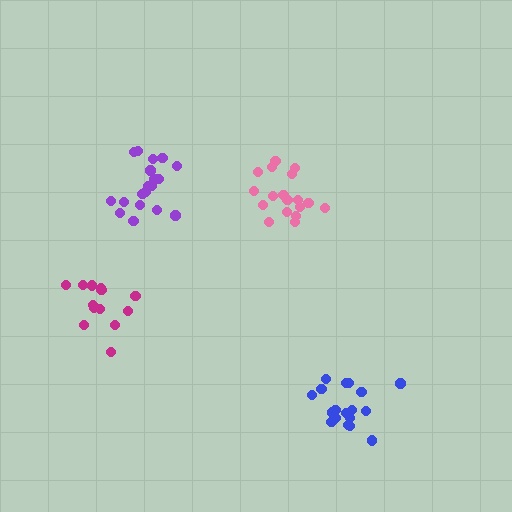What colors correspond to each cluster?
The clusters are colored: purple, pink, magenta, blue.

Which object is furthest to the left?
The magenta cluster is leftmost.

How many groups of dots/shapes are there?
There are 4 groups.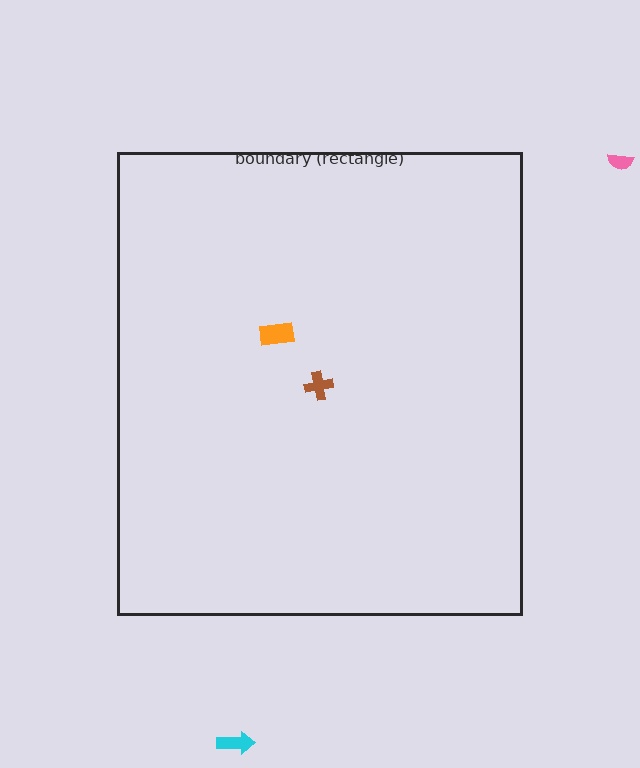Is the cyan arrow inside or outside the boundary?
Outside.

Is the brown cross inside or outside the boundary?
Inside.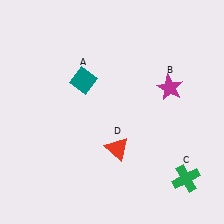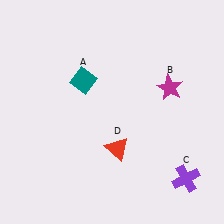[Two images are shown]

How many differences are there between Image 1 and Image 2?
There is 1 difference between the two images.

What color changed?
The cross (C) changed from green in Image 1 to purple in Image 2.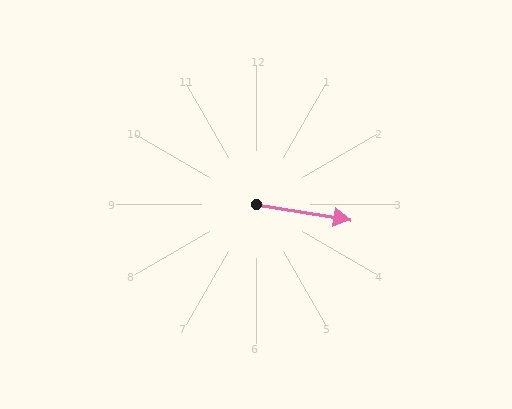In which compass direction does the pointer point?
East.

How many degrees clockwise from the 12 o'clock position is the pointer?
Approximately 99 degrees.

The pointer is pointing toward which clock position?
Roughly 3 o'clock.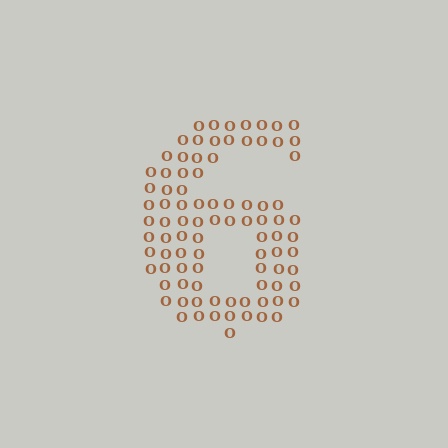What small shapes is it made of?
It is made of small letter O's.